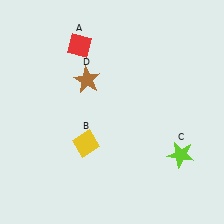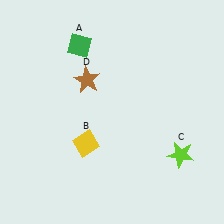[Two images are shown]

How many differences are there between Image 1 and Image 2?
There is 1 difference between the two images.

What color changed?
The diamond (A) changed from red in Image 1 to green in Image 2.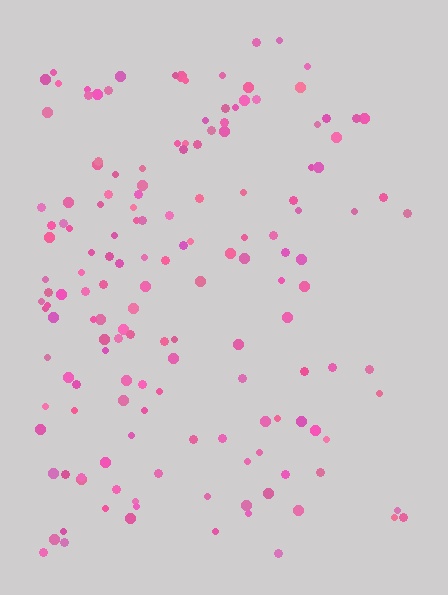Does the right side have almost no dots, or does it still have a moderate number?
Still a moderate number, just noticeably fewer than the left.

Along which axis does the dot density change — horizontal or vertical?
Horizontal.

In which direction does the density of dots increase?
From right to left, with the left side densest.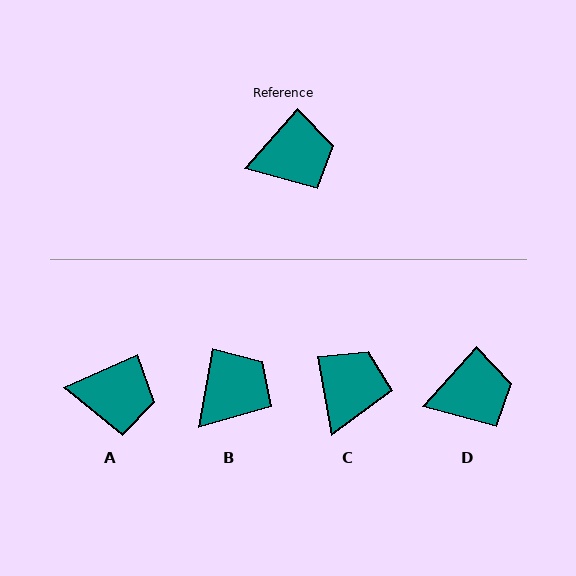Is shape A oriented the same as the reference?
No, it is off by about 24 degrees.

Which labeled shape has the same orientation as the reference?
D.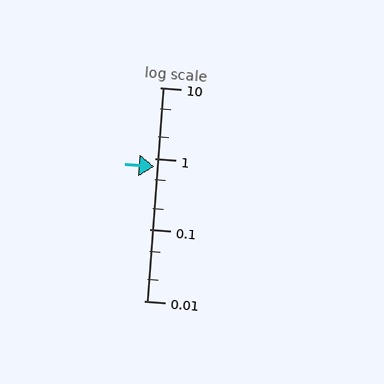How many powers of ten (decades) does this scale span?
The scale spans 3 decades, from 0.01 to 10.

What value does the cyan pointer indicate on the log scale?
The pointer indicates approximately 0.76.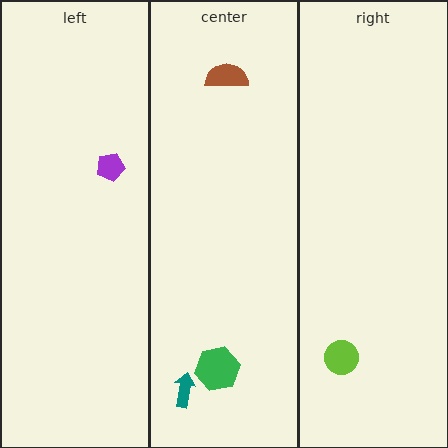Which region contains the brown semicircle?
The center region.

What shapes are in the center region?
The brown semicircle, the teal arrow, the green hexagon.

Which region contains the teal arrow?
The center region.